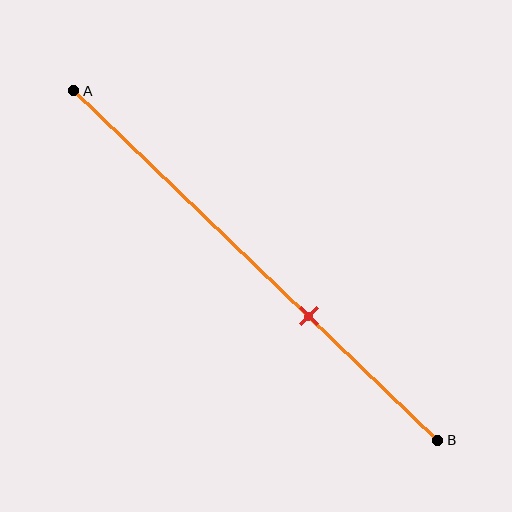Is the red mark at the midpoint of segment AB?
No, the mark is at about 65% from A, not at the 50% midpoint.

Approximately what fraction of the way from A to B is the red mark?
The red mark is approximately 65% of the way from A to B.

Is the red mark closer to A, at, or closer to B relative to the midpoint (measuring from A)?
The red mark is closer to point B than the midpoint of segment AB.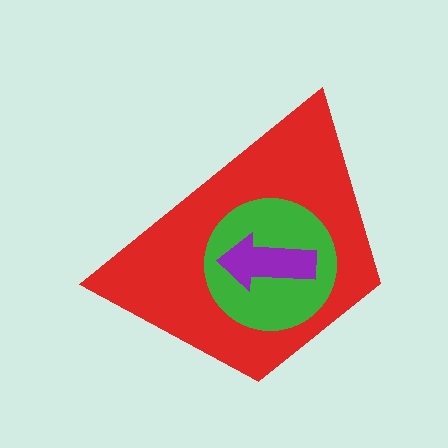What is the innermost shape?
The purple arrow.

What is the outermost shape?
The red trapezoid.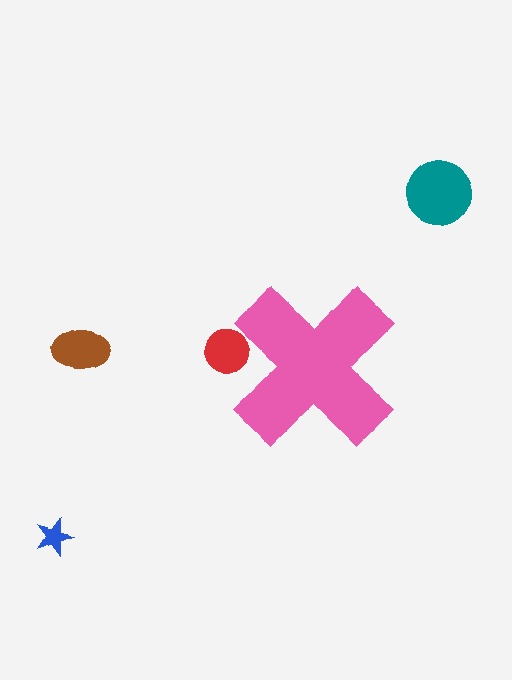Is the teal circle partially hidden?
No, the teal circle is fully visible.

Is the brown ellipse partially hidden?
No, the brown ellipse is fully visible.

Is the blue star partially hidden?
No, the blue star is fully visible.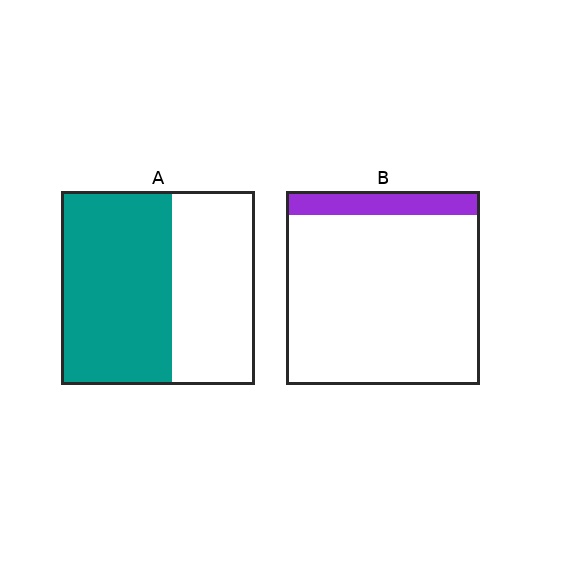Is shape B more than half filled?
No.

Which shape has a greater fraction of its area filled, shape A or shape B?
Shape A.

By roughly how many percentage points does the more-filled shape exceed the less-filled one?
By roughly 45 percentage points (A over B).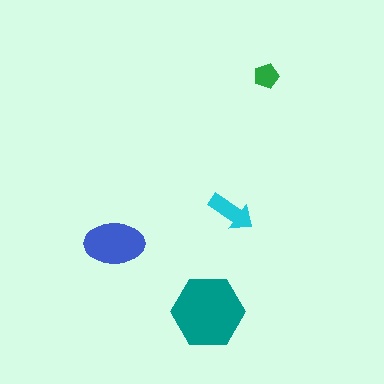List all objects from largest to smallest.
The teal hexagon, the blue ellipse, the cyan arrow, the green pentagon.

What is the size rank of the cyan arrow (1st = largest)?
3rd.